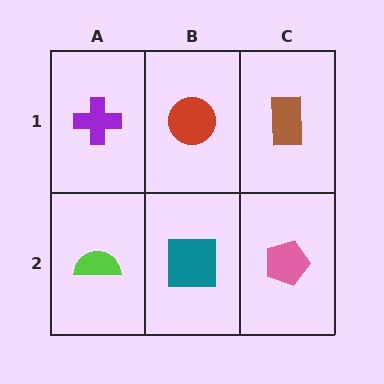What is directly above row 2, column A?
A purple cross.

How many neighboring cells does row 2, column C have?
2.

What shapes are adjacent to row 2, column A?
A purple cross (row 1, column A), a teal square (row 2, column B).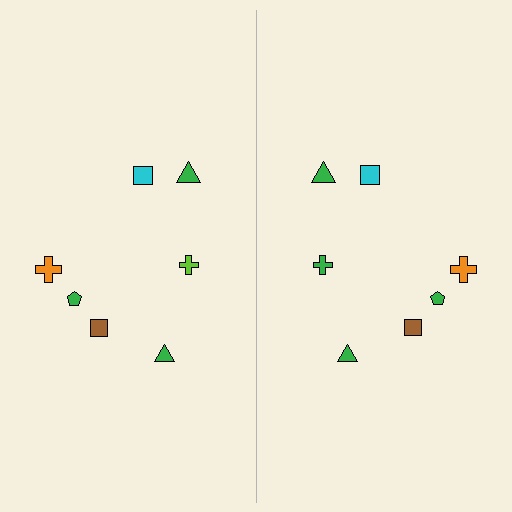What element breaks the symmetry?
The green cross on the right side breaks the symmetry — its mirror counterpart is lime.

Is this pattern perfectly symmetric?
No, the pattern is not perfectly symmetric. The green cross on the right side breaks the symmetry — its mirror counterpart is lime.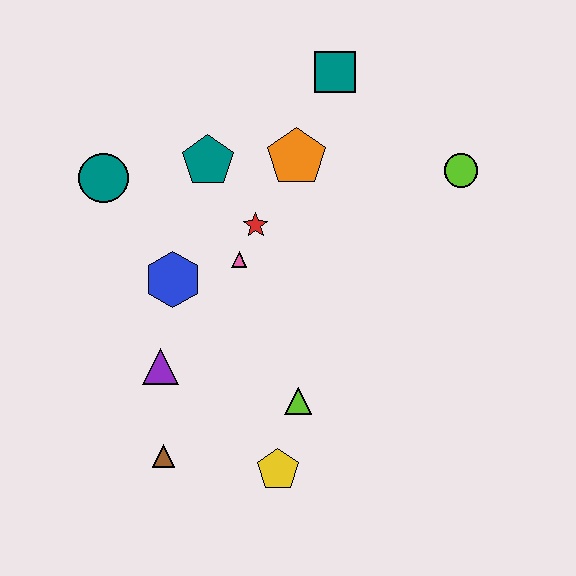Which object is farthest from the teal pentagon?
The yellow pentagon is farthest from the teal pentagon.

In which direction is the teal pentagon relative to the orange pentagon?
The teal pentagon is to the left of the orange pentagon.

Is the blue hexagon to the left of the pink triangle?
Yes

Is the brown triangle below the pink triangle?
Yes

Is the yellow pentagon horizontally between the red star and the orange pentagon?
Yes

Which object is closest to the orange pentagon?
The red star is closest to the orange pentagon.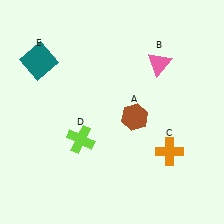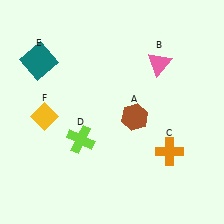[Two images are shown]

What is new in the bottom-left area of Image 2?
A yellow diamond (F) was added in the bottom-left area of Image 2.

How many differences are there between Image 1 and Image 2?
There is 1 difference between the two images.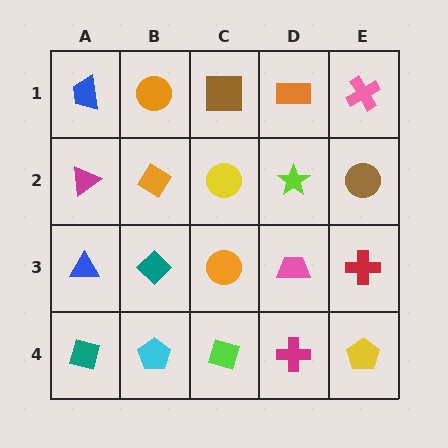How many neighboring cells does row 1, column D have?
3.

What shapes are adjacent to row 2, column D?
An orange rectangle (row 1, column D), a pink trapezoid (row 3, column D), a yellow circle (row 2, column C), a brown circle (row 2, column E).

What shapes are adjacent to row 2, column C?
A brown square (row 1, column C), an orange circle (row 3, column C), an orange diamond (row 2, column B), a lime star (row 2, column D).